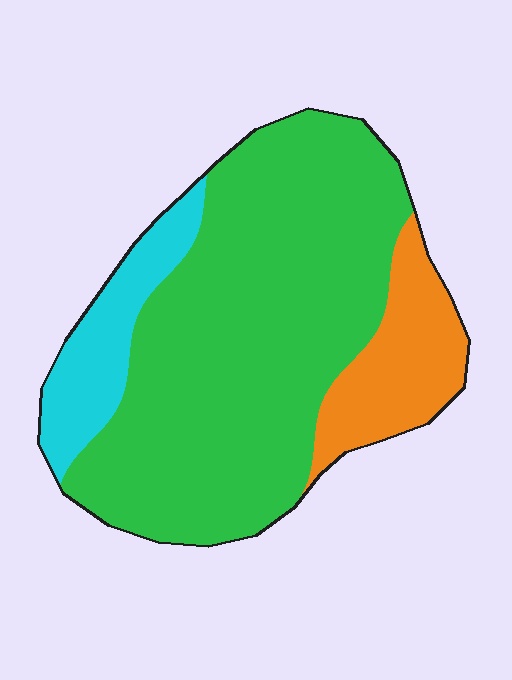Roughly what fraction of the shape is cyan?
Cyan covers roughly 15% of the shape.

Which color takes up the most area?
Green, at roughly 70%.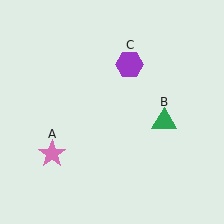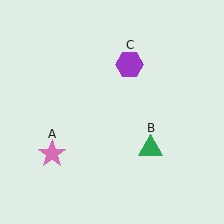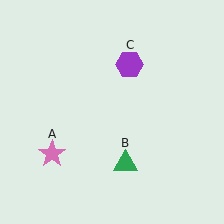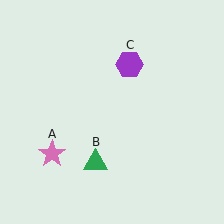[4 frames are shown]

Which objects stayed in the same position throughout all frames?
Pink star (object A) and purple hexagon (object C) remained stationary.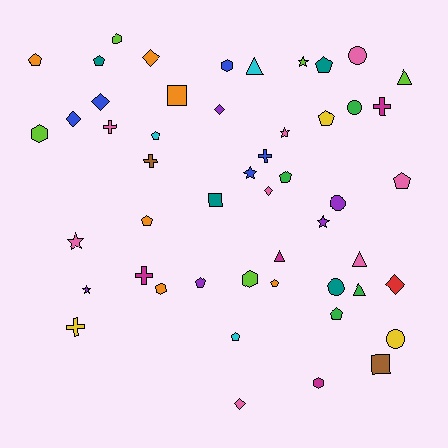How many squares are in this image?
There are 3 squares.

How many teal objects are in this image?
There are 4 teal objects.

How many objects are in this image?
There are 50 objects.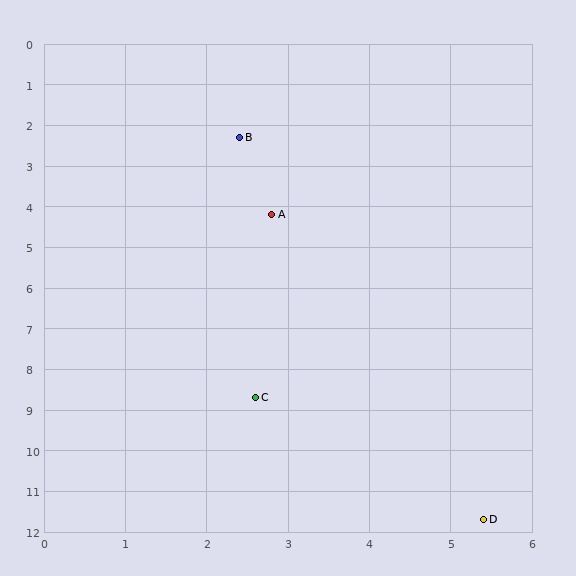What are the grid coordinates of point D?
Point D is at approximately (5.4, 11.7).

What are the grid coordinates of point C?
Point C is at approximately (2.6, 8.7).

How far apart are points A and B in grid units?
Points A and B are about 1.9 grid units apart.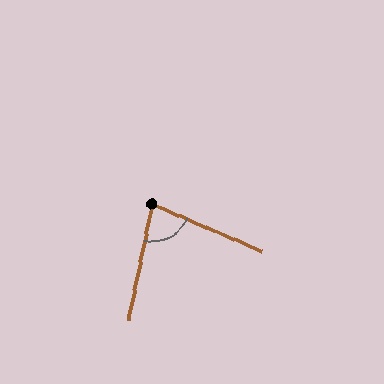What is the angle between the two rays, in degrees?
Approximately 78 degrees.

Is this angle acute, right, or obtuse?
It is acute.